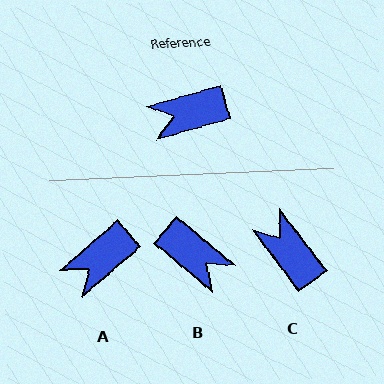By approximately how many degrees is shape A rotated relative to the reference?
Approximately 25 degrees counter-clockwise.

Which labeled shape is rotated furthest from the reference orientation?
B, about 124 degrees away.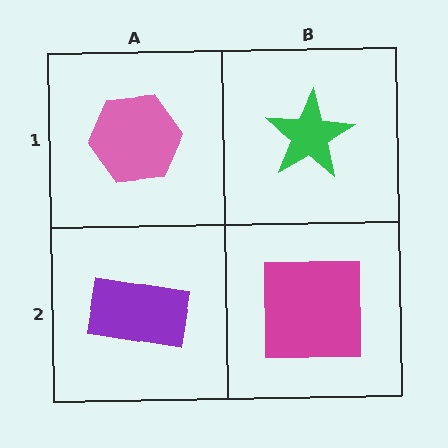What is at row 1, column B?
A green star.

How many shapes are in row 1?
2 shapes.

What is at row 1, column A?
A pink hexagon.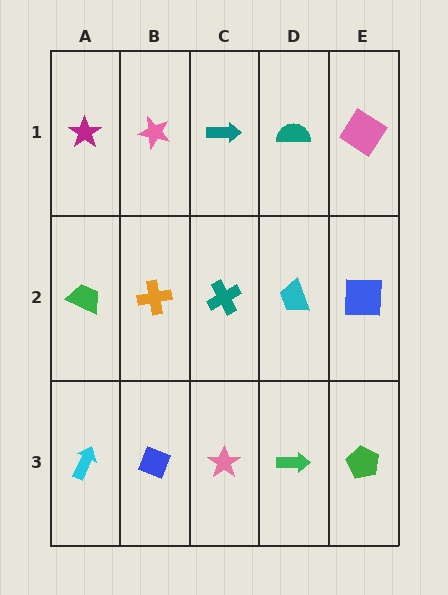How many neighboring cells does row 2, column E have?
3.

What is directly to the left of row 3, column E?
A green arrow.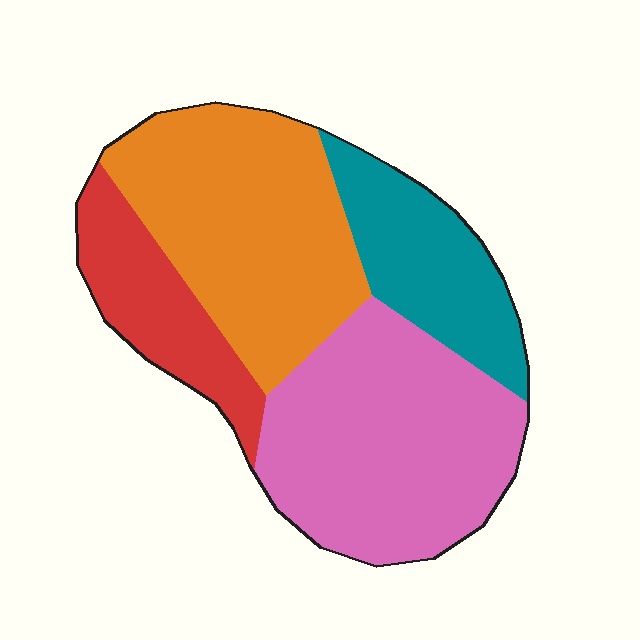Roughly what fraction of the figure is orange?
Orange takes up about one third (1/3) of the figure.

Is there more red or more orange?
Orange.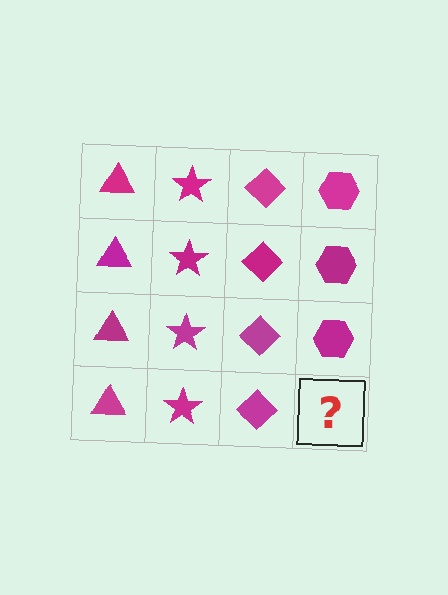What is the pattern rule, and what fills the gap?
The rule is that each column has a consistent shape. The gap should be filled with a magenta hexagon.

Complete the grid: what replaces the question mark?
The question mark should be replaced with a magenta hexagon.